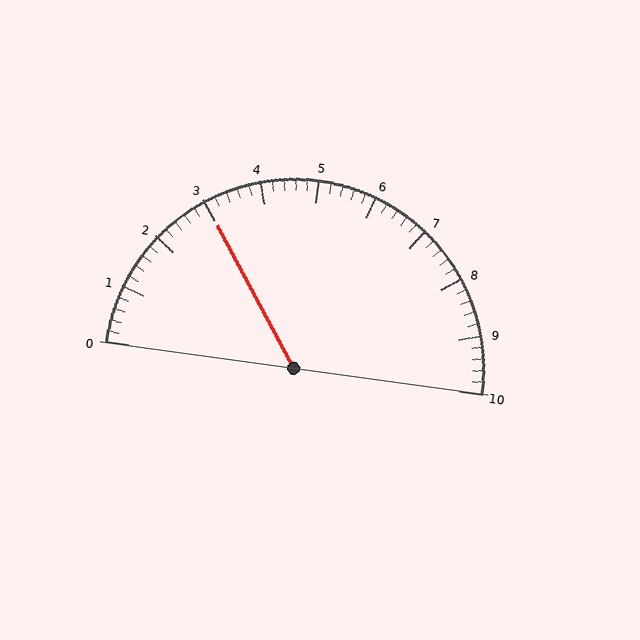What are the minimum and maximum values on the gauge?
The gauge ranges from 0 to 10.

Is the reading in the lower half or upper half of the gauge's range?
The reading is in the lower half of the range (0 to 10).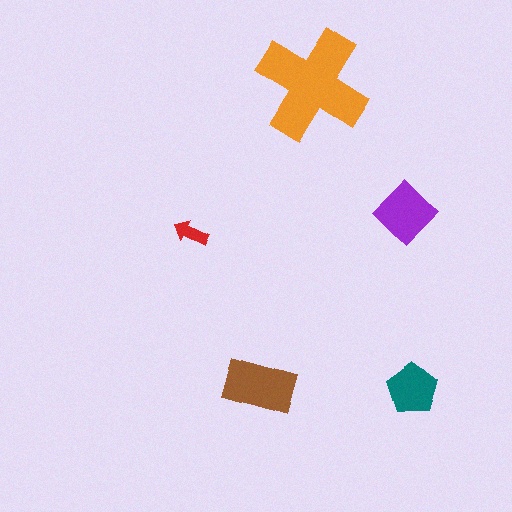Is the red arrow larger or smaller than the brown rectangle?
Smaller.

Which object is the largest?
The orange cross.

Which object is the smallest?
The red arrow.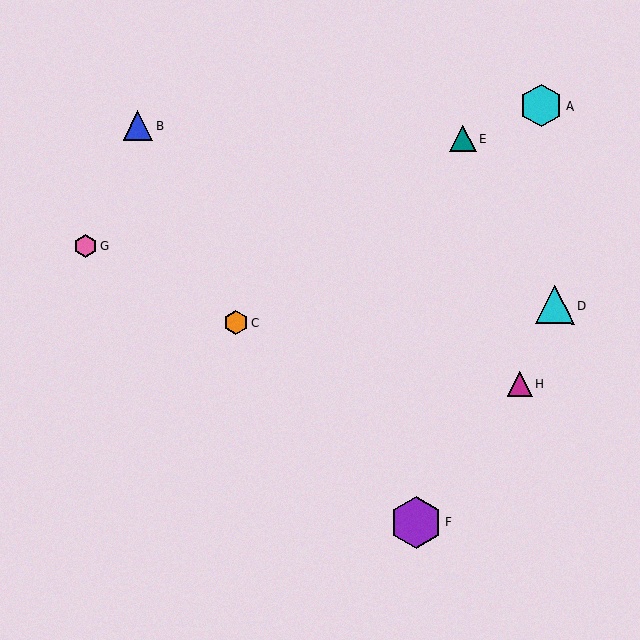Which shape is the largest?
The purple hexagon (labeled F) is the largest.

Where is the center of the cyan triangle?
The center of the cyan triangle is at (555, 305).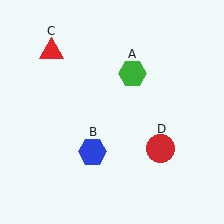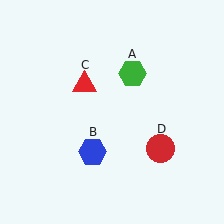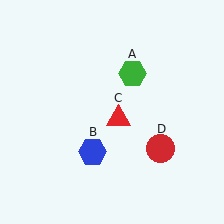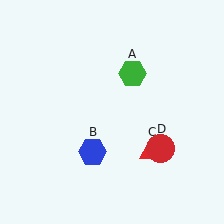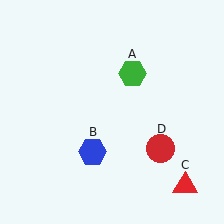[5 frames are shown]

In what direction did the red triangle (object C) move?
The red triangle (object C) moved down and to the right.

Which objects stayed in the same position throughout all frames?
Green hexagon (object A) and blue hexagon (object B) and red circle (object D) remained stationary.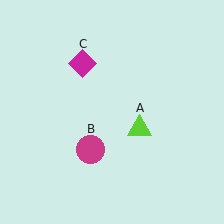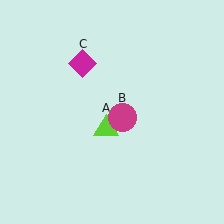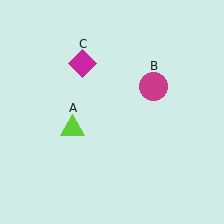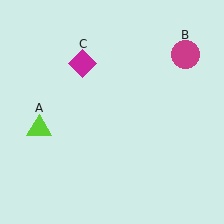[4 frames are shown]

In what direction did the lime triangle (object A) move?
The lime triangle (object A) moved left.